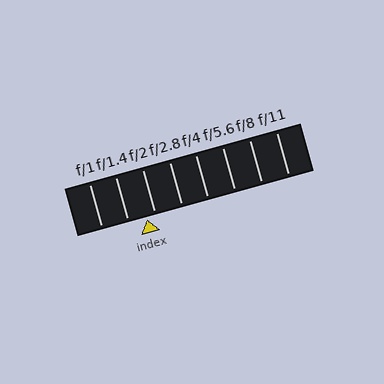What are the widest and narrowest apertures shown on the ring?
The widest aperture shown is f/1 and the narrowest is f/11.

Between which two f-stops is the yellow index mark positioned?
The index mark is between f/1.4 and f/2.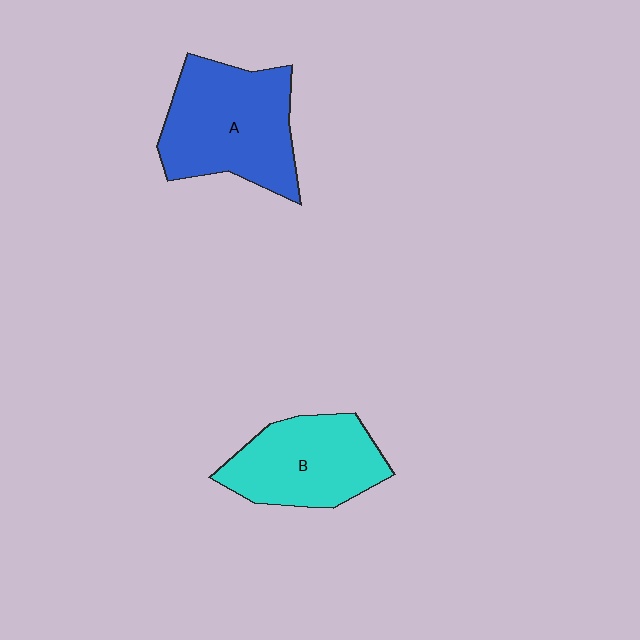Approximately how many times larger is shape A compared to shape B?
Approximately 1.2 times.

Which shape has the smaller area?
Shape B (cyan).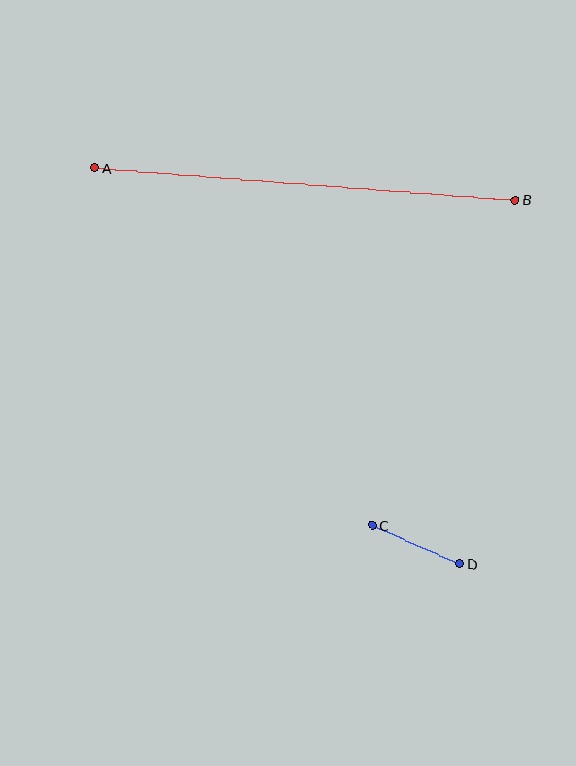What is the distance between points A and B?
The distance is approximately 421 pixels.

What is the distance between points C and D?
The distance is approximately 95 pixels.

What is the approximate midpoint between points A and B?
The midpoint is at approximately (305, 184) pixels.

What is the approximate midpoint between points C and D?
The midpoint is at approximately (416, 544) pixels.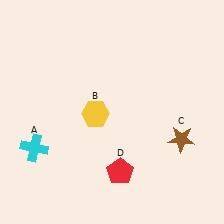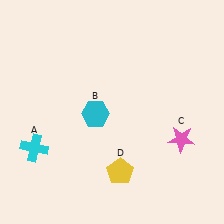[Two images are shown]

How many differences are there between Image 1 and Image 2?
There are 3 differences between the two images.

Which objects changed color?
B changed from yellow to cyan. C changed from brown to pink. D changed from red to yellow.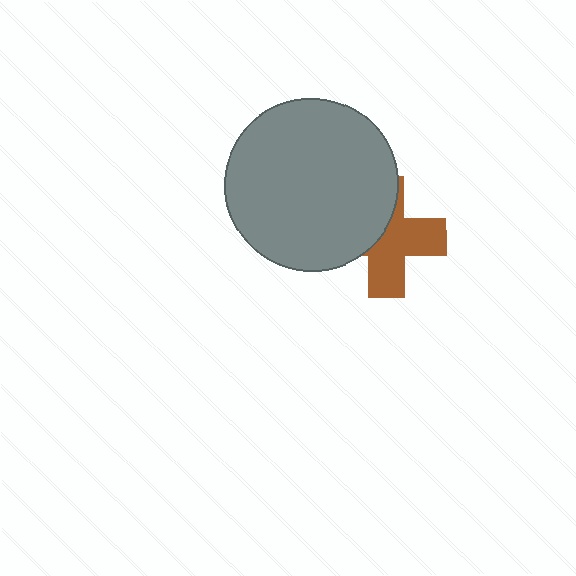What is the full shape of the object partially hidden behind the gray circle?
The partially hidden object is a brown cross.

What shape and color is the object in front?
The object in front is a gray circle.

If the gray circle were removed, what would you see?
You would see the complete brown cross.